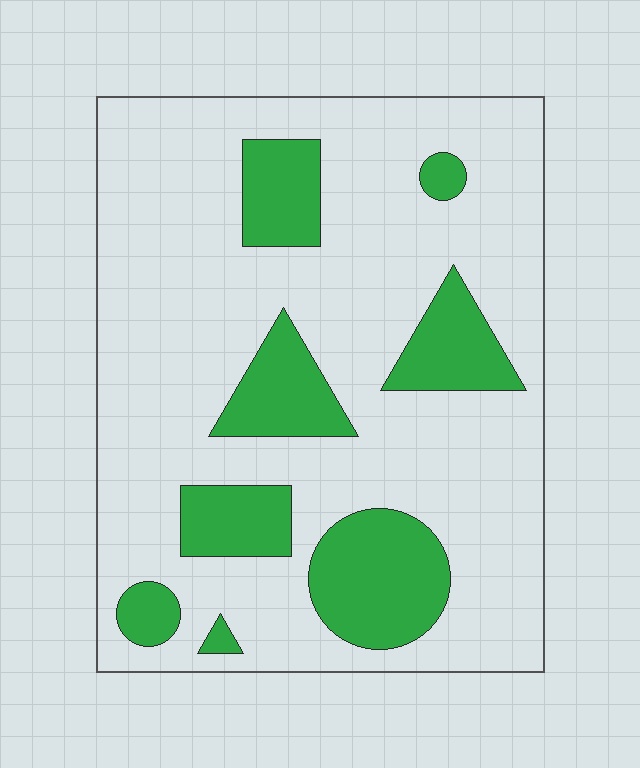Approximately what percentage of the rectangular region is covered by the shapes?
Approximately 20%.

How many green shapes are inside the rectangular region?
8.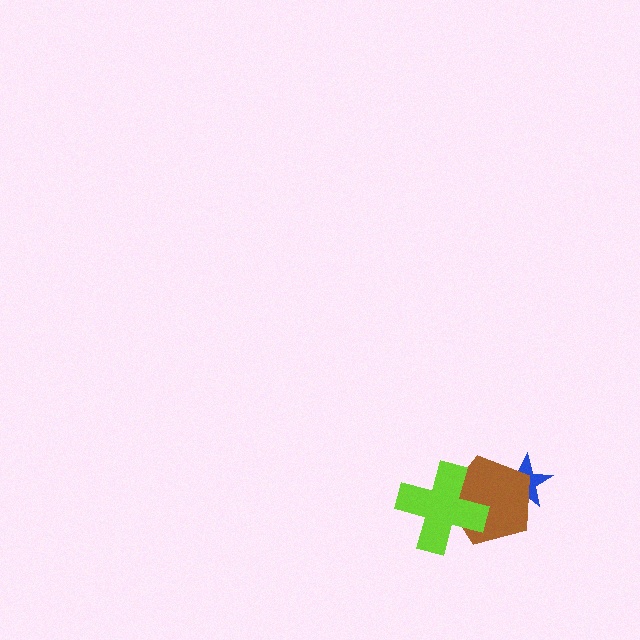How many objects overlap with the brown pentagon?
2 objects overlap with the brown pentagon.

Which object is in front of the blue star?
The brown pentagon is in front of the blue star.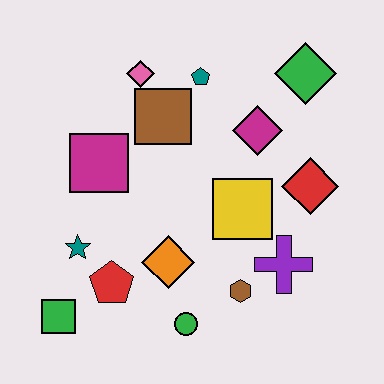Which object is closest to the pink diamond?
The brown square is closest to the pink diamond.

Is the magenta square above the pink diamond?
No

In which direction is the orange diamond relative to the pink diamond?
The orange diamond is below the pink diamond.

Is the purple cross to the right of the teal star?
Yes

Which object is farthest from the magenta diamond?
The green square is farthest from the magenta diamond.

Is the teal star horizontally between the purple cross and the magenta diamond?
No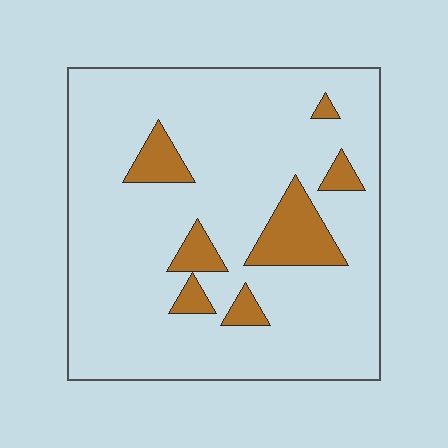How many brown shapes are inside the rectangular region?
7.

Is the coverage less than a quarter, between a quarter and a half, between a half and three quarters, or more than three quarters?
Less than a quarter.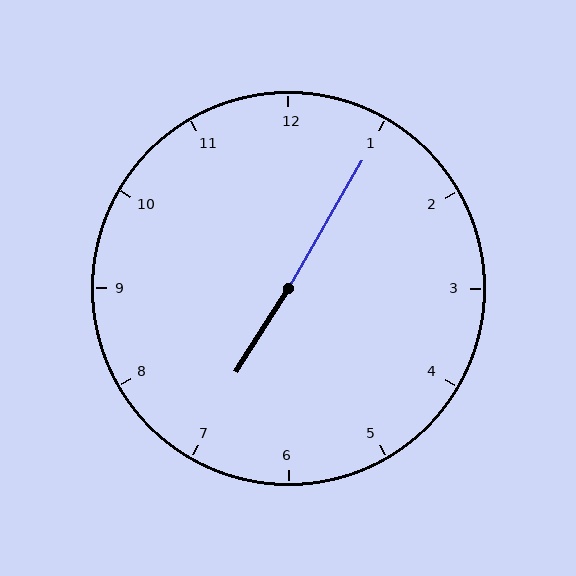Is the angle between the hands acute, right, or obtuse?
It is obtuse.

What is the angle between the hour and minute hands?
Approximately 178 degrees.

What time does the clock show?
7:05.